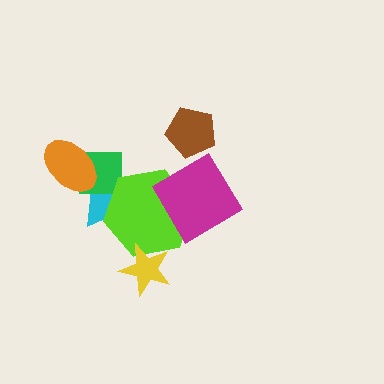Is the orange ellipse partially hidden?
No, no other shape covers it.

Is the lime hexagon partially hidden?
Yes, it is partially covered by another shape.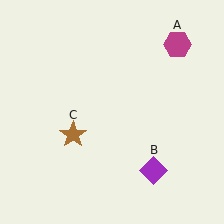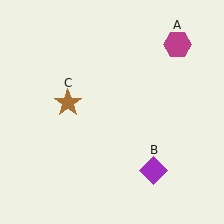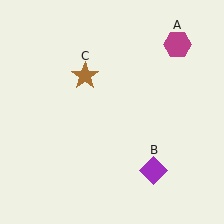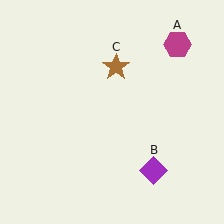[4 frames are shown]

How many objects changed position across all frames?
1 object changed position: brown star (object C).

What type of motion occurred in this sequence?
The brown star (object C) rotated clockwise around the center of the scene.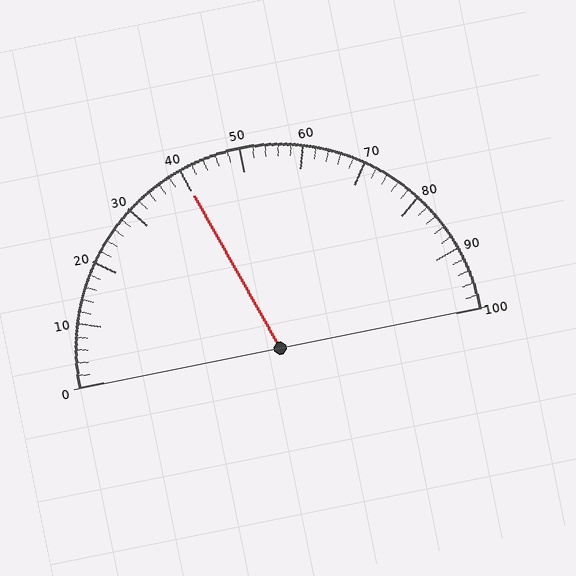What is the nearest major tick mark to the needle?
The nearest major tick mark is 40.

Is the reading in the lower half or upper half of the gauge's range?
The reading is in the lower half of the range (0 to 100).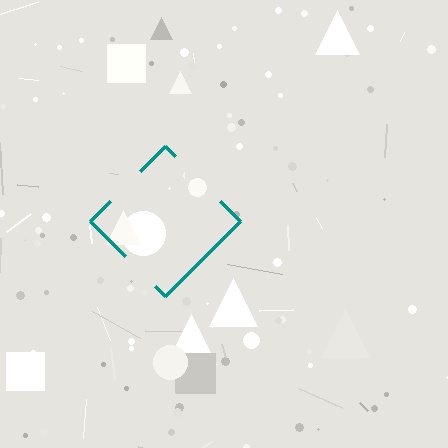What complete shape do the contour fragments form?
The contour fragments form a diamond.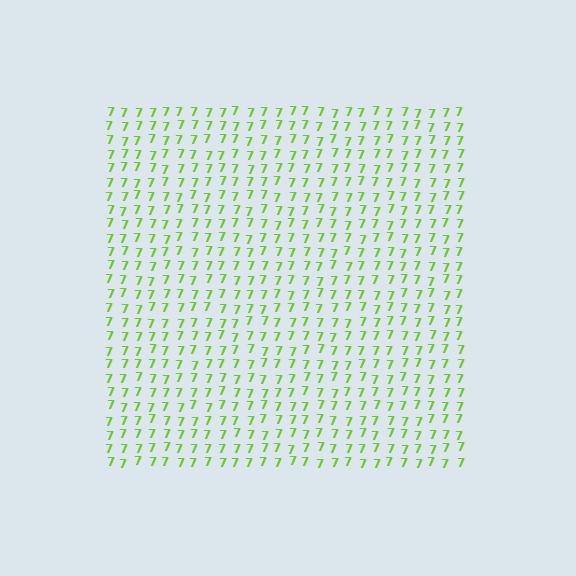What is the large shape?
The large shape is a square.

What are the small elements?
The small elements are digit 7's.